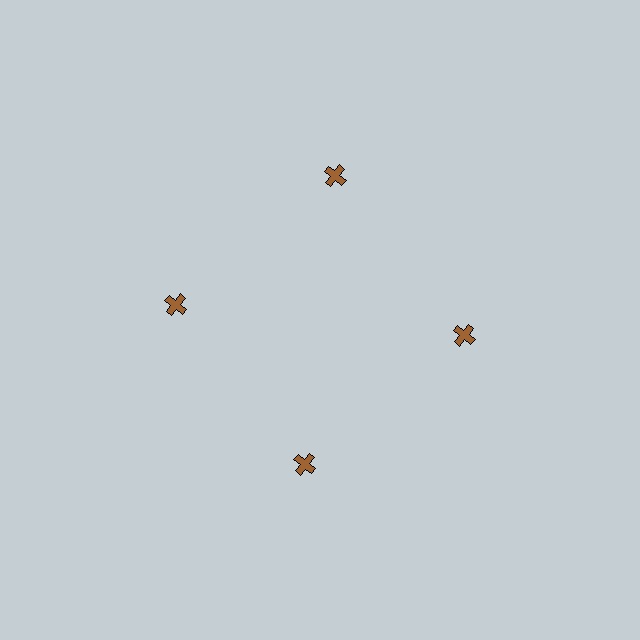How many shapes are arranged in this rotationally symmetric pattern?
There are 4 shapes, arranged in 4 groups of 1.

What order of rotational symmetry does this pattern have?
This pattern has 4-fold rotational symmetry.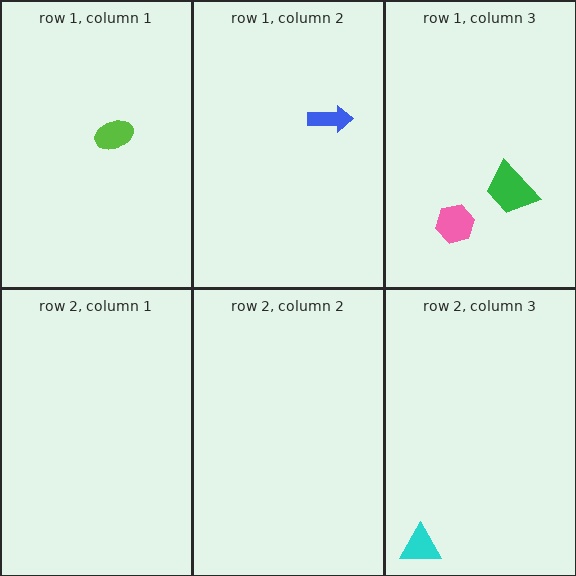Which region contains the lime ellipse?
The row 1, column 1 region.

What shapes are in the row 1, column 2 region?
The blue arrow.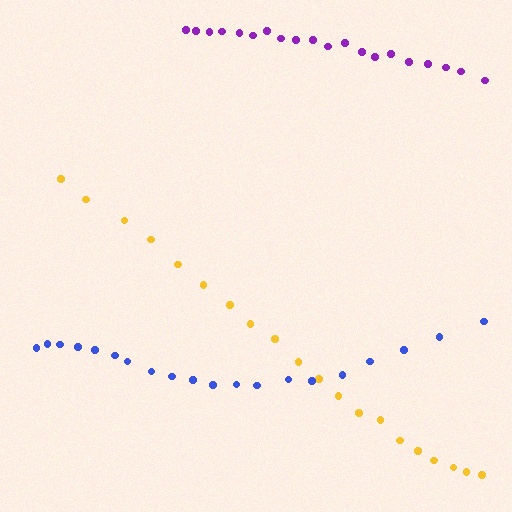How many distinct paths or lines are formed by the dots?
There are 3 distinct paths.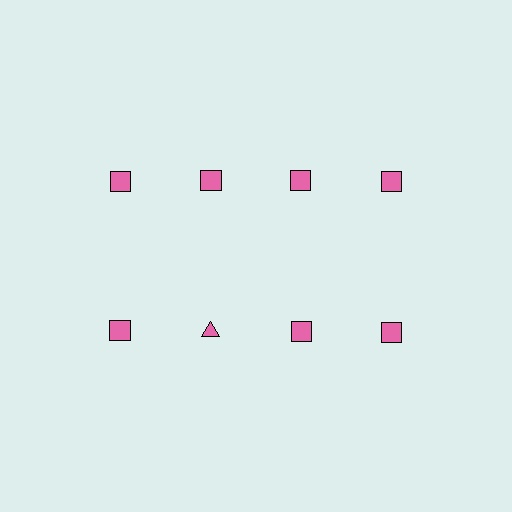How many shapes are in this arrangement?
There are 8 shapes arranged in a grid pattern.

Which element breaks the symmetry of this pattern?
The pink triangle in the second row, second from left column breaks the symmetry. All other shapes are pink squares.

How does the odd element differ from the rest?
It has a different shape: triangle instead of square.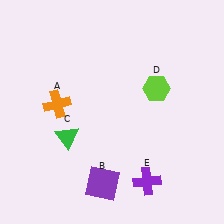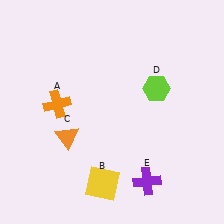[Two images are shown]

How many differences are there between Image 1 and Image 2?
There are 2 differences between the two images.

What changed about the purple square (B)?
In Image 1, B is purple. In Image 2, it changed to yellow.